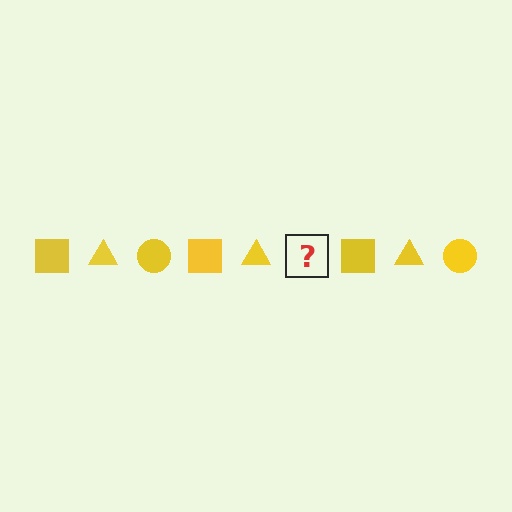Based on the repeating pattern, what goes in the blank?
The blank should be a yellow circle.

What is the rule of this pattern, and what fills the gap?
The rule is that the pattern cycles through square, triangle, circle shapes in yellow. The gap should be filled with a yellow circle.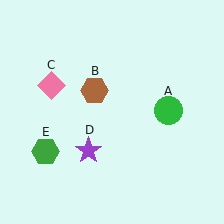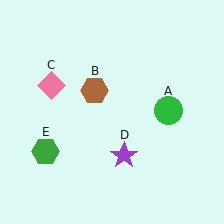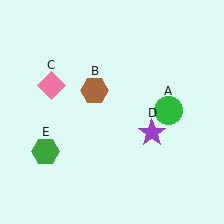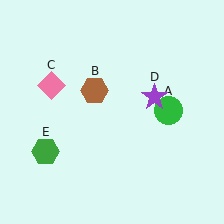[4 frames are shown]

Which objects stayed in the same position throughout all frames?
Green circle (object A) and brown hexagon (object B) and pink diamond (object C) and green hexagon (object E) remained stationary.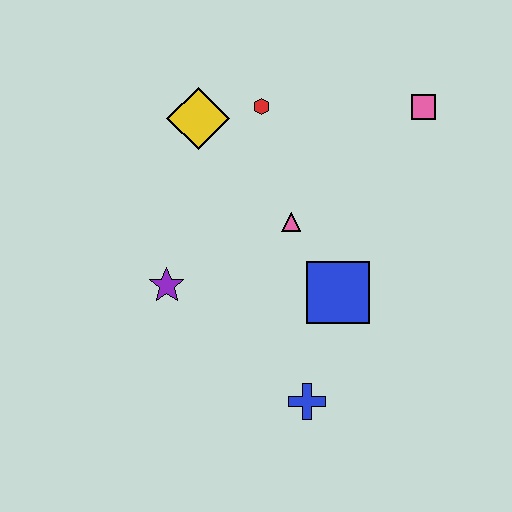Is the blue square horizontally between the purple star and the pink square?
Yes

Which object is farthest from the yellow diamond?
The blue cross is farthest from the yellow diamond.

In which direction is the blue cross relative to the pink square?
The blue cross is below the pink square.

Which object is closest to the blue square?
The pink triangle is closest to the blue square.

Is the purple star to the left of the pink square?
Yes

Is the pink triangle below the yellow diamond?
Yes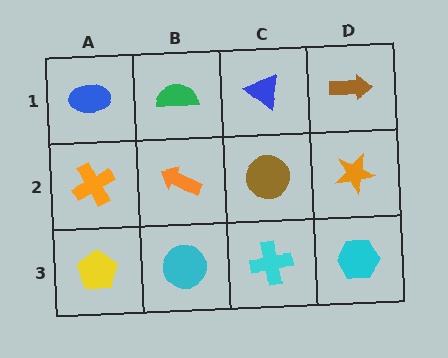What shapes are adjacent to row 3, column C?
A brown circle (row 2, column C), a cyan circle (row 3, column B), a cyan hexagon (row 3, column D).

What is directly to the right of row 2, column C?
An orange star.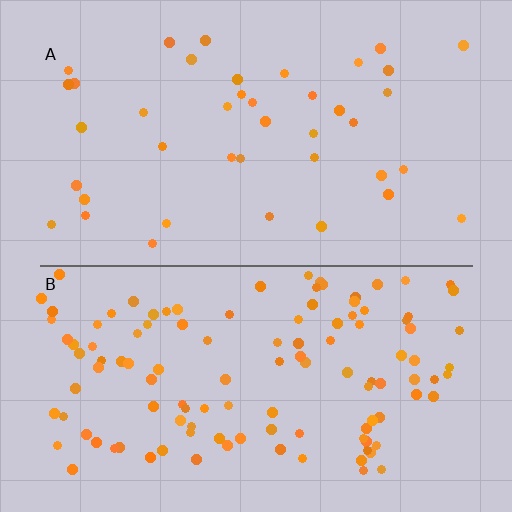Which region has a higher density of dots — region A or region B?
B (the bottom).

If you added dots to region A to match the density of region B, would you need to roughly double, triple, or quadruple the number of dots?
Approximately triple.